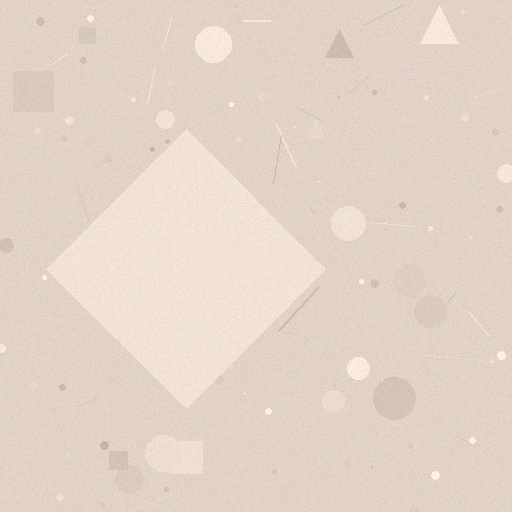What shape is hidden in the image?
A diamond is hidden in the image.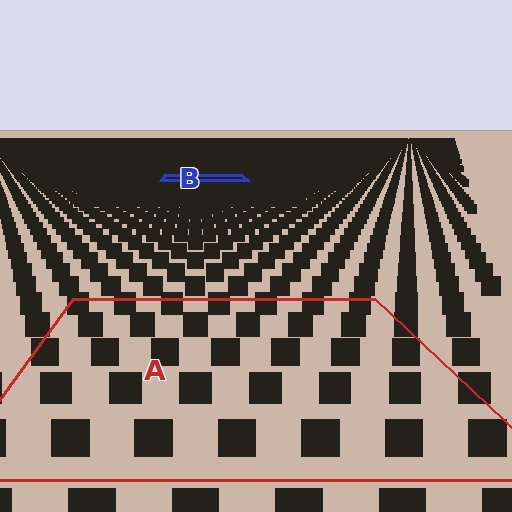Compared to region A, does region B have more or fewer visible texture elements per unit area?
Region B has more texture elements per unit area — they are packed more densely because it is farther away.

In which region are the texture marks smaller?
The texture marks are smaller in region B, because it is farther away.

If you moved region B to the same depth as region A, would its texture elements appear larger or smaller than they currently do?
They would appear larger. At a closer depth, the same texture elements are projected at a bigger on-screen size.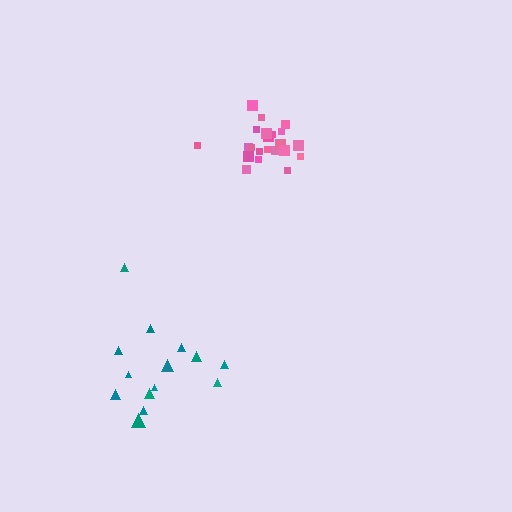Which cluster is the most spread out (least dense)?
Teal.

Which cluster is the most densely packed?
Pink.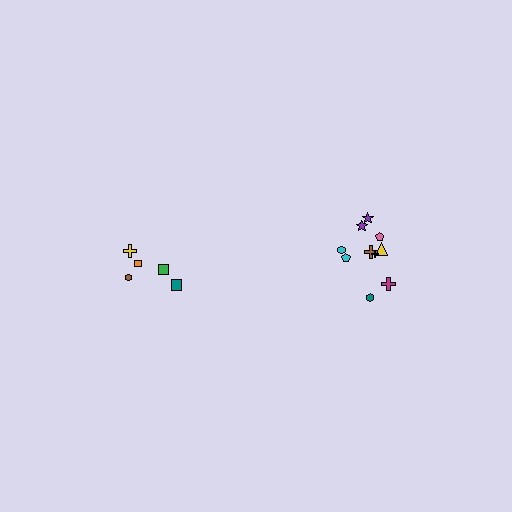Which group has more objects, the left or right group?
The right group.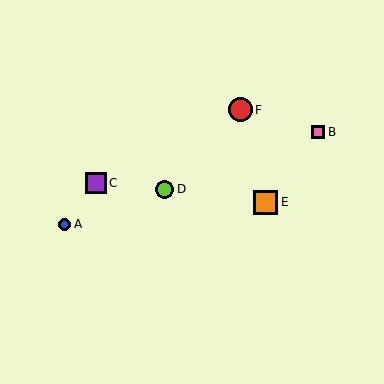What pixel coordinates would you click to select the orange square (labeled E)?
Click at (266, 202) to select the orange square E.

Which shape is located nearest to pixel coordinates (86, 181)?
The purple square (labeled C) at (96, 183) is nearest to that location.